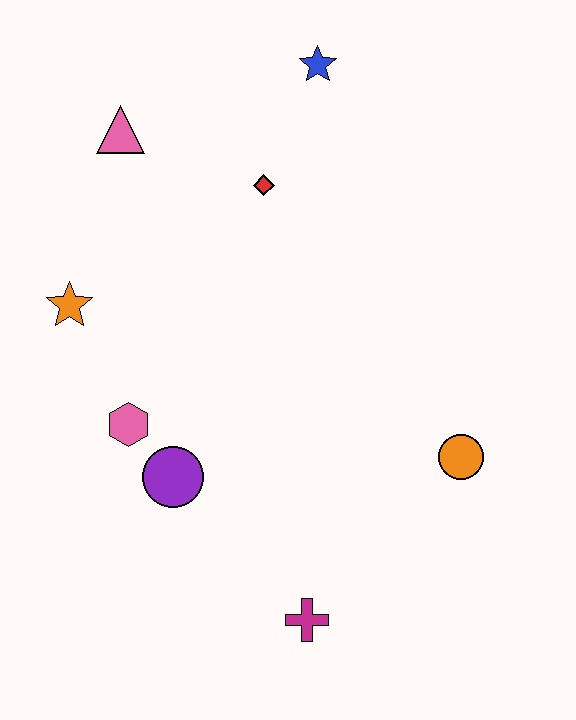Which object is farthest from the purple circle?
The blue star is farthest from the purple circle.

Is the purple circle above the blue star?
No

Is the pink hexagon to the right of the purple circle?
No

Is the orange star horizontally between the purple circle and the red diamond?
No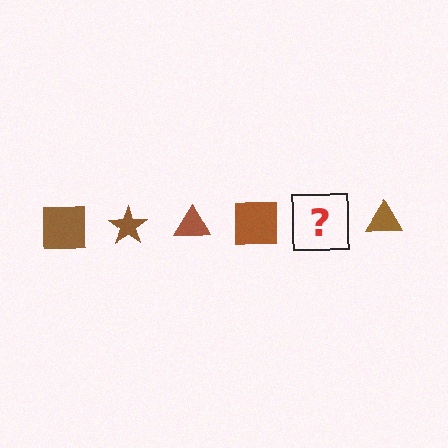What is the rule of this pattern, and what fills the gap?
The rule is that the pattern cycles through square, star, triangle shapes in brown. The gap should be filled with a brown star.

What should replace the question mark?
The question mark should be replaced with a brown star.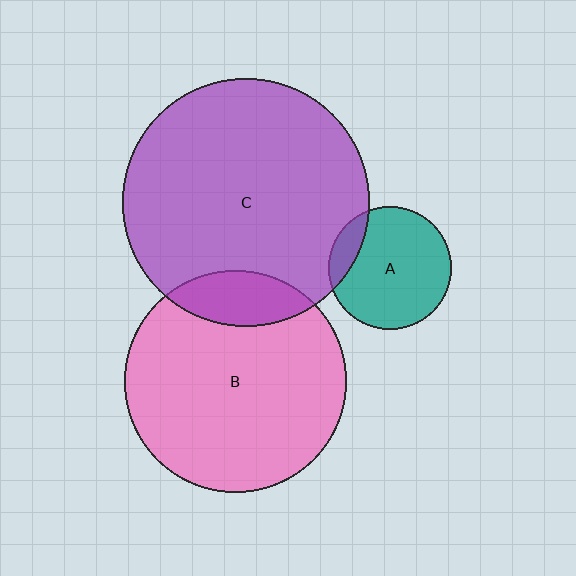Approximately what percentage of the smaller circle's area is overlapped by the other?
Approximately 15%.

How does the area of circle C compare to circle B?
Approximately 1.2 times.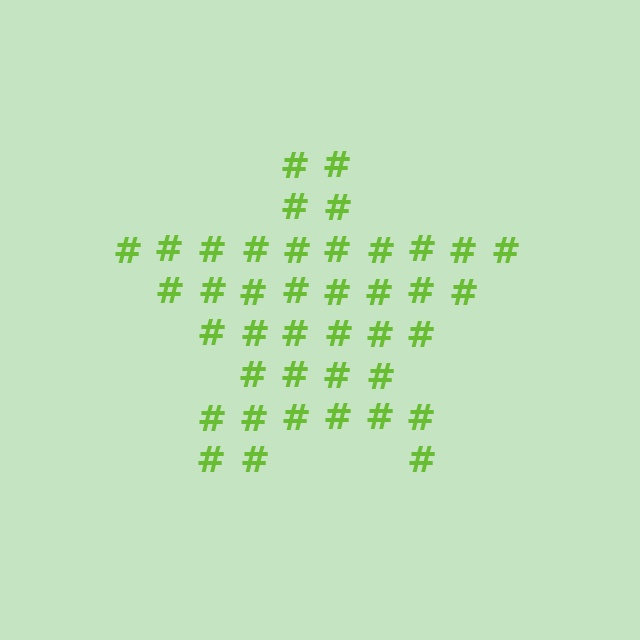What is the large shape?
The large shape is a star.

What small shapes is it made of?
It is made of small hash symbols.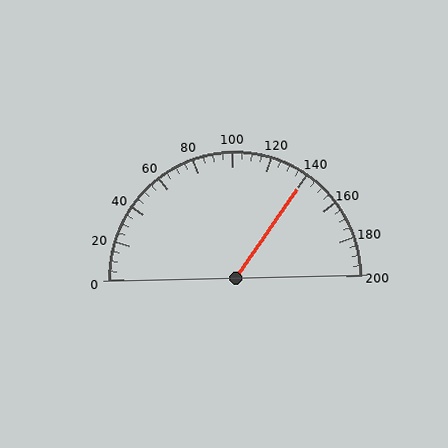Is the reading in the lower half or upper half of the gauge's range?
The reading is in the upper half of the range (0 to 200).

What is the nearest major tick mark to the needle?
The nearest major tick mark is 140.